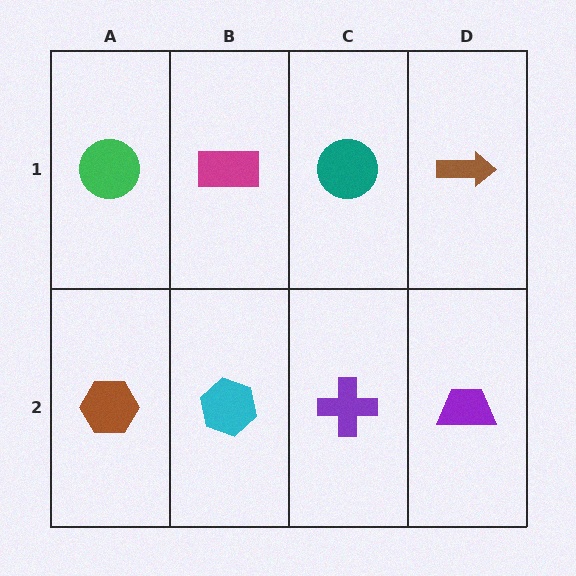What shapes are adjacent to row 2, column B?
A magenta rectangle (row 1, column B), a brown hexagon (row 2, column A), a purple cross (row 2, column C).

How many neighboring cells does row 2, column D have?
2.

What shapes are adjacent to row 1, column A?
A brown hexagon (row 2, column A), a magenta rectangle (row 1, column B).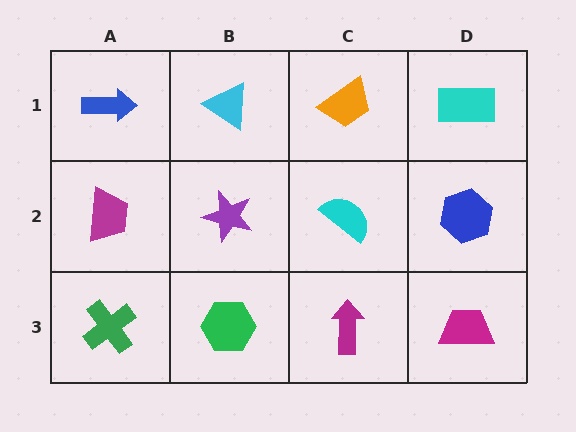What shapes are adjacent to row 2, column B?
A cyan triangle (row 1, column B), a green hexagon (row 3, column B), a magenta trapezoid (row 2, column A), a cyan semicircle (row 2, column C).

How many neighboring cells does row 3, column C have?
3.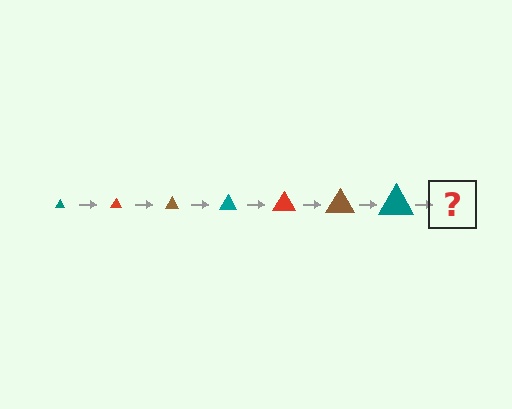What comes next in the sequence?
The next element should be a red triangle, larger than the previous one.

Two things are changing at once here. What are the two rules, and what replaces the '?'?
The two rules are that the triangle grows larger each step and the color cycles through teal, red, and brown. The '?' should be a red triangle, larger than the previous one.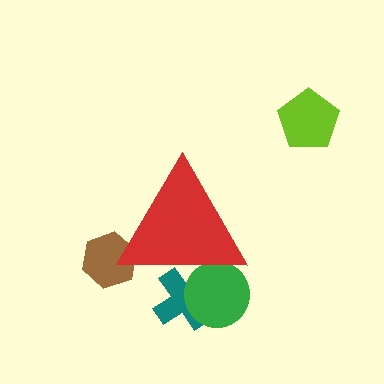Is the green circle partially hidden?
Yes, the green circle is partially hidden behind the red triangle.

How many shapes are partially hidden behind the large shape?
3 shapes are partially hidden.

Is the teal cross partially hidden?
Yes, the teal cross is partially hidden behind the red triangle.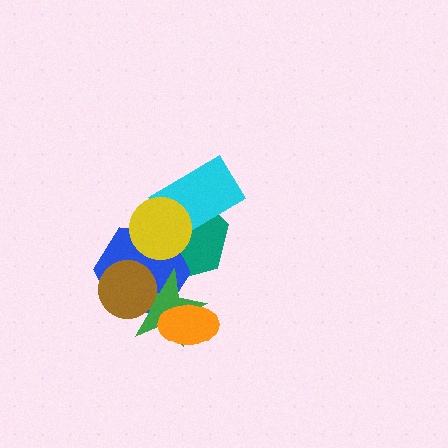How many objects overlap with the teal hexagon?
4 objects overlap with the teal hexagon.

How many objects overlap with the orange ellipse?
1 object overlaps with the orange ellipse.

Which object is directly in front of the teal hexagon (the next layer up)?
The blue hexagon is directly in front of the teal hexagon.